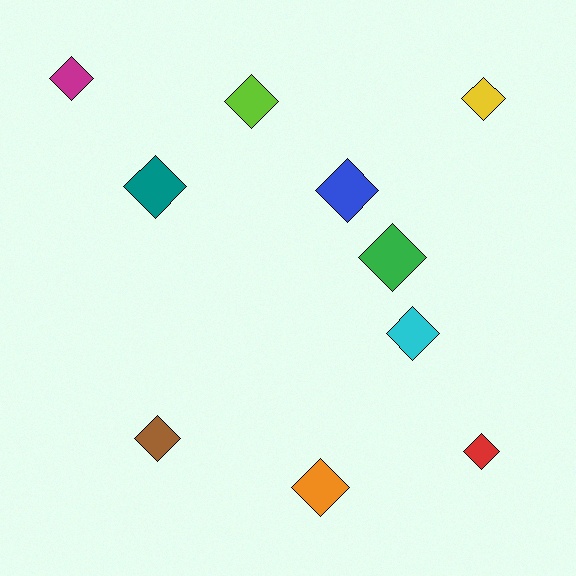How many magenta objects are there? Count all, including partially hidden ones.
There is 1 magenta object.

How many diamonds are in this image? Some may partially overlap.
There are 10 diamonds.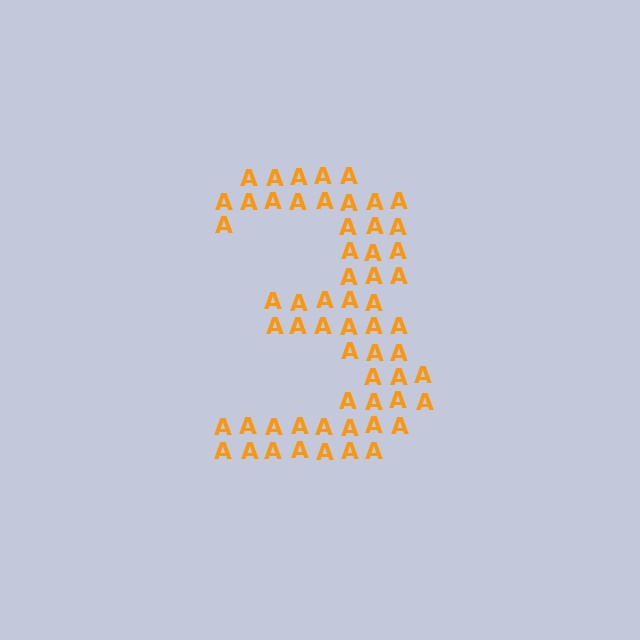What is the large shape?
The large shape is the digit 3.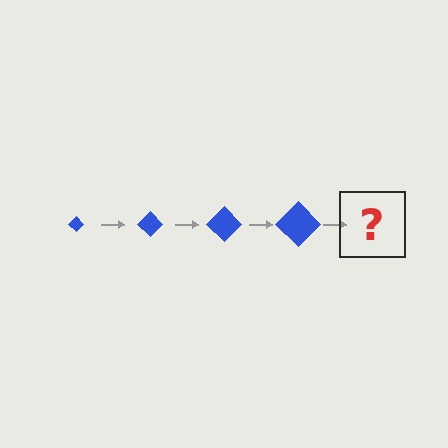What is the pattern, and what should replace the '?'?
The pattern is that the diamond gets progressively larger each step. The '?' should be a blue diamond, larger than the previous one.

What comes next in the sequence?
The next element should be a blue diamond, larger than the previous one.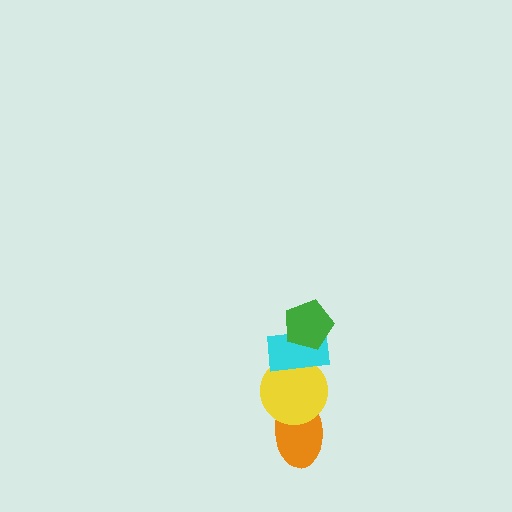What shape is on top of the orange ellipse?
The yellow circle is on top of the orange ellipse.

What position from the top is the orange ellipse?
The orange ellipse is 4th from the top.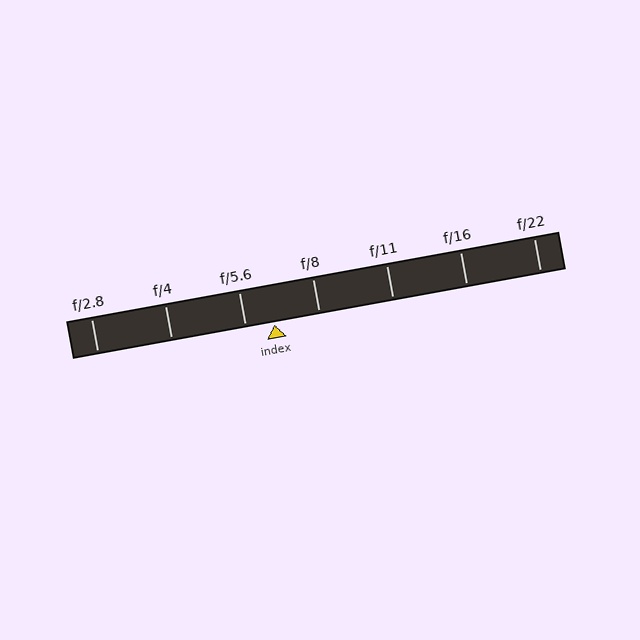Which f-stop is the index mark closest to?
The index mark is closest to f/5.6.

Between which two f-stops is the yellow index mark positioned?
The index mark is between f/5.6 and f/8.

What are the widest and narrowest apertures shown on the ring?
The widest aperture shown is f/2.8 and the narrowest is f/22.